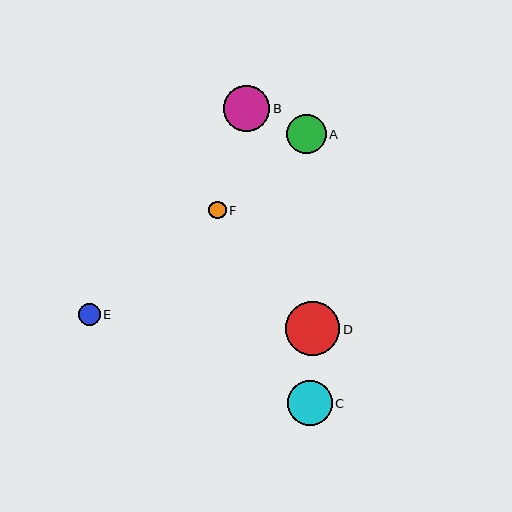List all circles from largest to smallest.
From largest to smallest: D, B, C, A, E, F.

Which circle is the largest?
Circle D is the largest with a size of approximately 54 pixels.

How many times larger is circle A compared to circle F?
Circle A is approximately 2.2 times the size of circle F.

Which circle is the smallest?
Circle F is the smallest with a size of approximately 18 pixels.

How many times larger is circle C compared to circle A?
Circle C is approximately 1.1 times the size of circle A.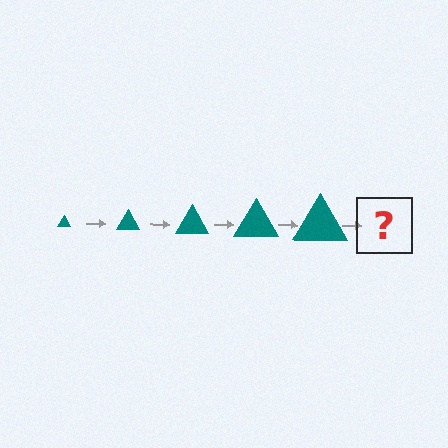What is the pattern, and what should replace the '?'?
The pattern is that the triangle gets progressively larger each step. The '?' should be a teal triangle, larger than the previous one.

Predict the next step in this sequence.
The next step is a teal triangle, larger than the previous one.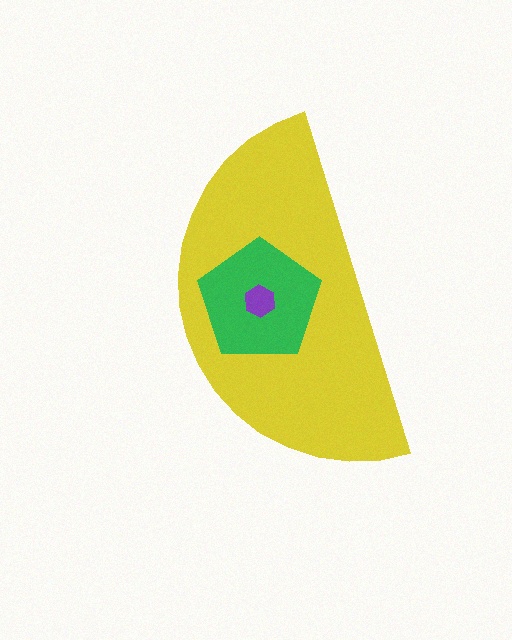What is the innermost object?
The purple hexagon.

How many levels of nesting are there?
3.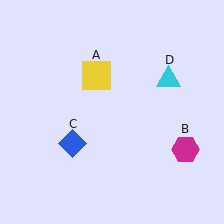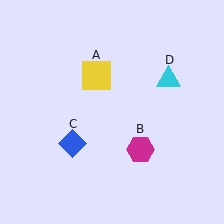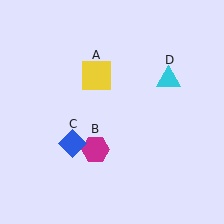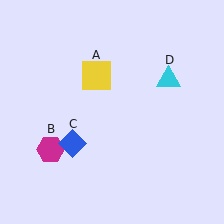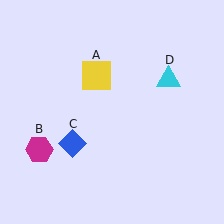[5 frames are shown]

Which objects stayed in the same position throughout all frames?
Yellow square (object A) and blue diamond (object C) and cyan triangle (object D) remained stationary.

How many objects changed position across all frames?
1 object changed position: magenta hexagon (object B).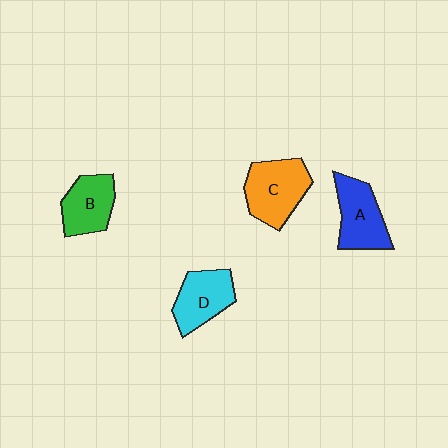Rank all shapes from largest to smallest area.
From largest to smallest: C (orange), A (blue), D (cyan), B (green).